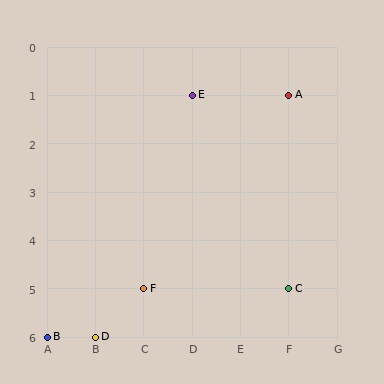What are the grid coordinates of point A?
Point A is at grid coordinates (F, 1).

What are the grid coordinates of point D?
Point D is at grid coordinates (B, 6).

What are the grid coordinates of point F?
Point F is at grid coordinates (C, 5).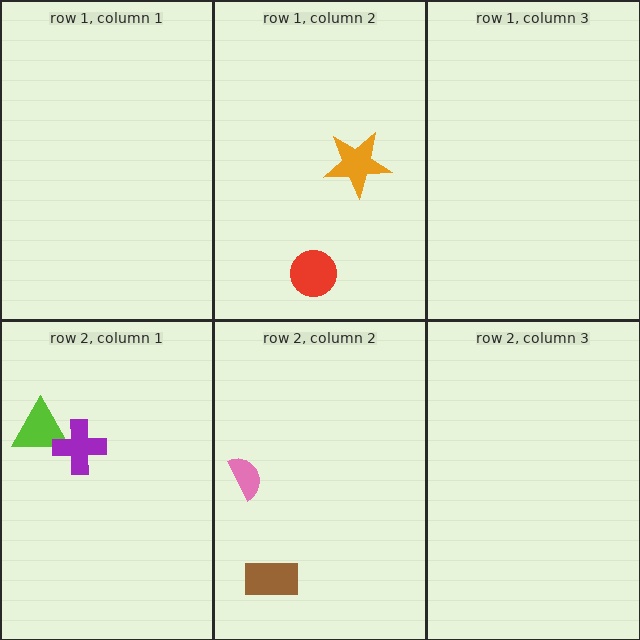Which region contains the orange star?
The row 1, column 2 region.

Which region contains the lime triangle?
The row 2, column 1 region.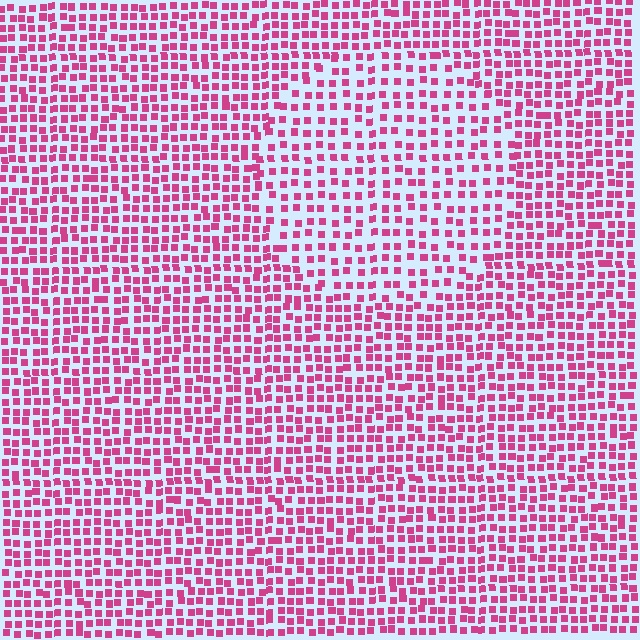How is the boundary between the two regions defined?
The boundary is defined by a change in element density (approximately 1.6x ratio). All elements are the same color, size, and shape.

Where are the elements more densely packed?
The elements are more densely packed outside the circle boundary.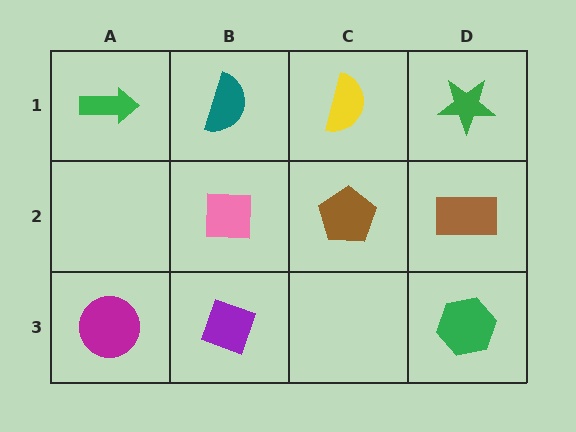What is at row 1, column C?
A yellow semicircle.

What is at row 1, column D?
A green star.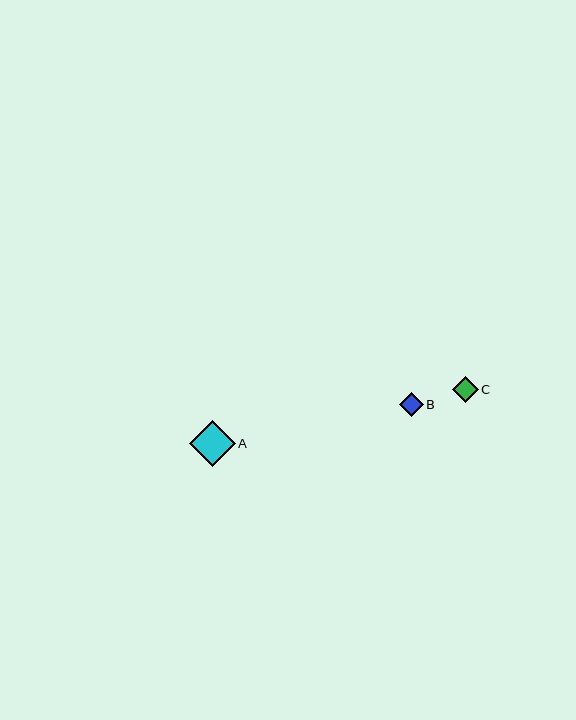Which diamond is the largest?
Diamond A is the largest with a size of approximately 46 pixels.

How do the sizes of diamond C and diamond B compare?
Diamond C and diamond B are approximately the same size.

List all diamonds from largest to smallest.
From largest to smallest: A, C, B.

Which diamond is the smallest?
Diamond B is the smallest with a size of approximately 24 pixels.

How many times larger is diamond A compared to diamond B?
Diamond A is approximately 2.0 times the size of diamond B.